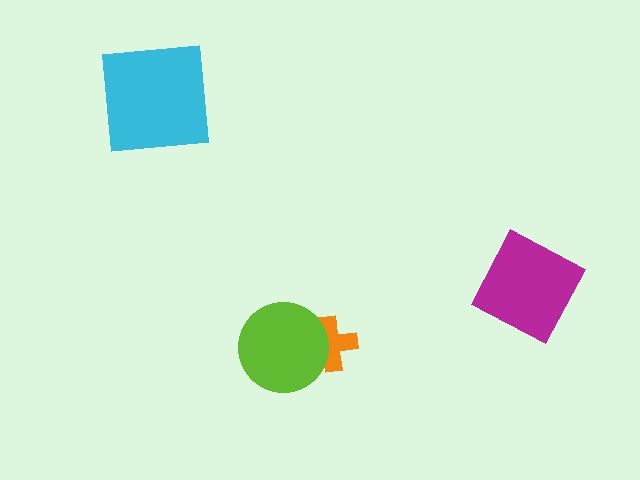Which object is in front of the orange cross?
The lime circle is in front of the orange cross.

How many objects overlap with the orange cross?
1 object overlaps with the orange cross.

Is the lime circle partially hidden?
No, no other shape covers it.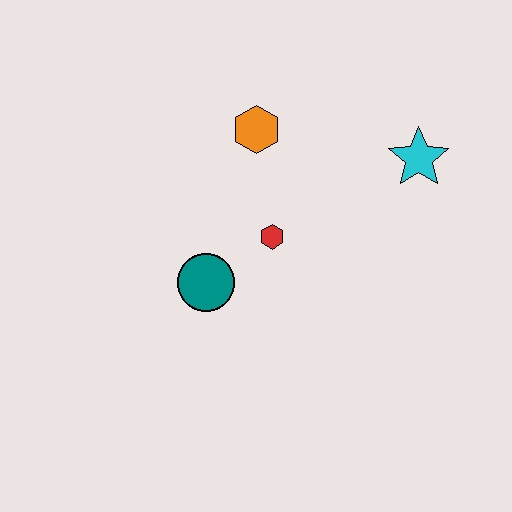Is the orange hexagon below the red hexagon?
No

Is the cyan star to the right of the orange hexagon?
Yes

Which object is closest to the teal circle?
The red hexagon is closest to the teal circle.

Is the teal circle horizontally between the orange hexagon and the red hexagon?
No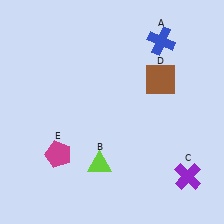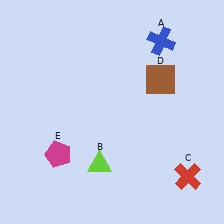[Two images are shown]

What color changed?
The cross (C) changed from purple in Image 1 to red in Image 2.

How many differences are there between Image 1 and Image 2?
There is 1 difference between the two images.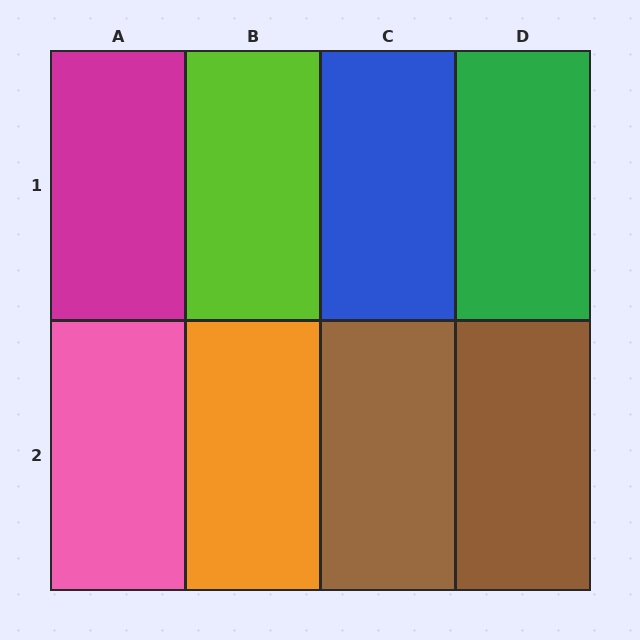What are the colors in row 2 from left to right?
Pink, orange, brown, brown.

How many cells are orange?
1 cell is orange.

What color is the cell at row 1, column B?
Lime.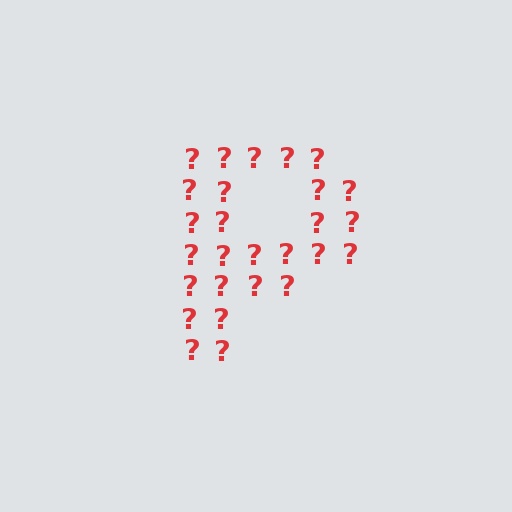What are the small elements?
The small elements are question marks.